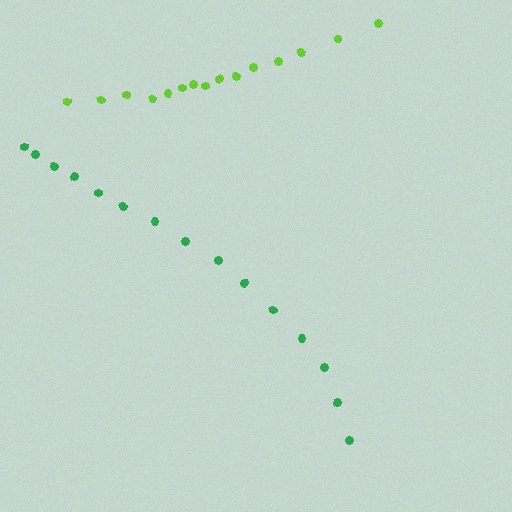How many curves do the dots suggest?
There are 2 distinct paths.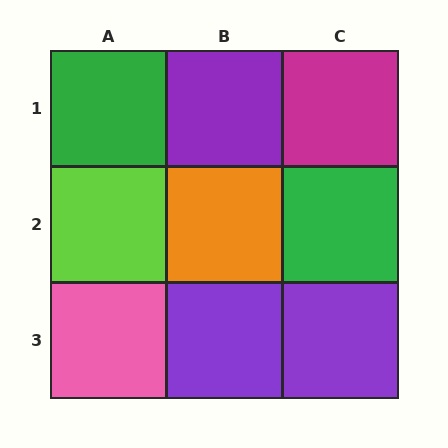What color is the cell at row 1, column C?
Magenta.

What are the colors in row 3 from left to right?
Pink, purple, purple.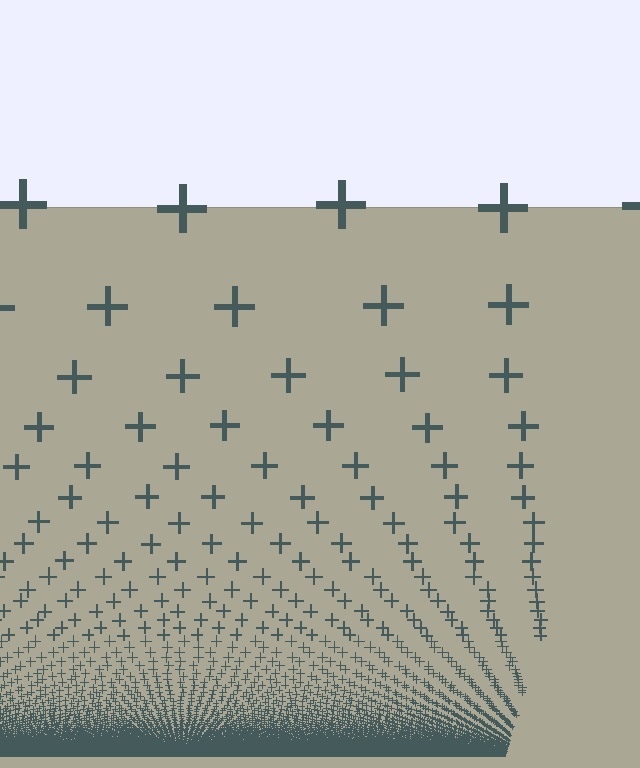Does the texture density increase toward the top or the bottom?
Density increases toward the bottom.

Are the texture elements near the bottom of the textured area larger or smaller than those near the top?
Smaller. The gradient is inverted — elements near the bottom are smaller and denser.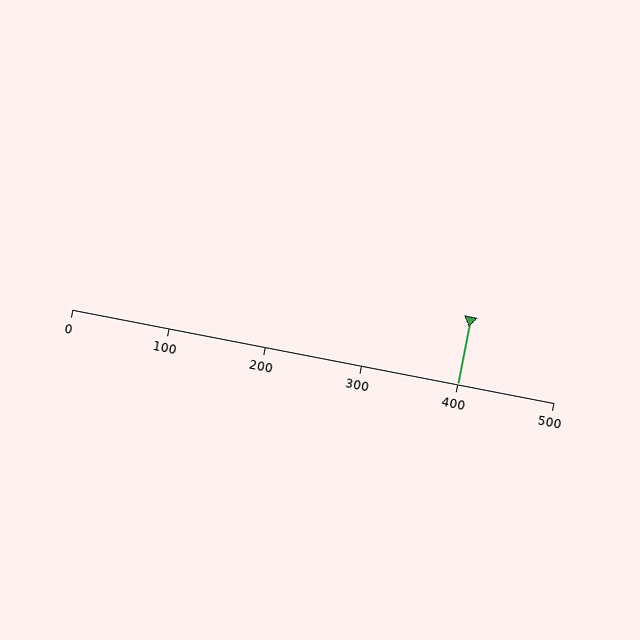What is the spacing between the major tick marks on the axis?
The major ticks are spaced 100 apart.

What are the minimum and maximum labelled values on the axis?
The axis runs from 0 to 500.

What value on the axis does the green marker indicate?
The marker indicates approximately 400.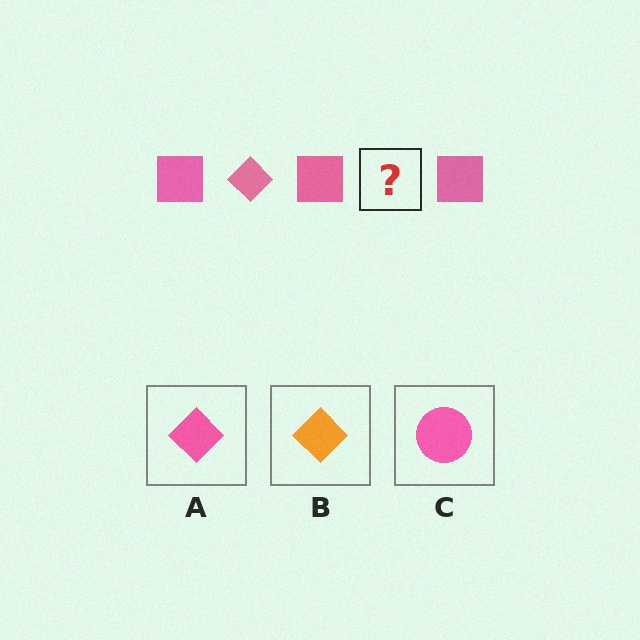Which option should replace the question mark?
Option A.